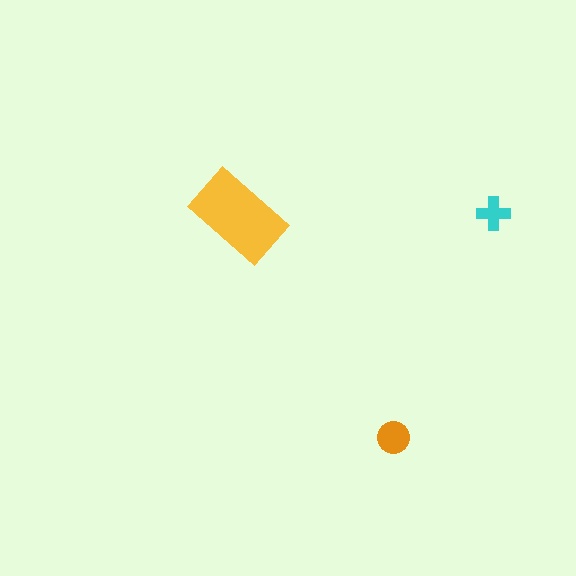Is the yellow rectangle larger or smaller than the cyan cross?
Larger.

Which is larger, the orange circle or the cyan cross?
The orange circle.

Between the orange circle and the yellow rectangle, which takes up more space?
The yellow rectangle.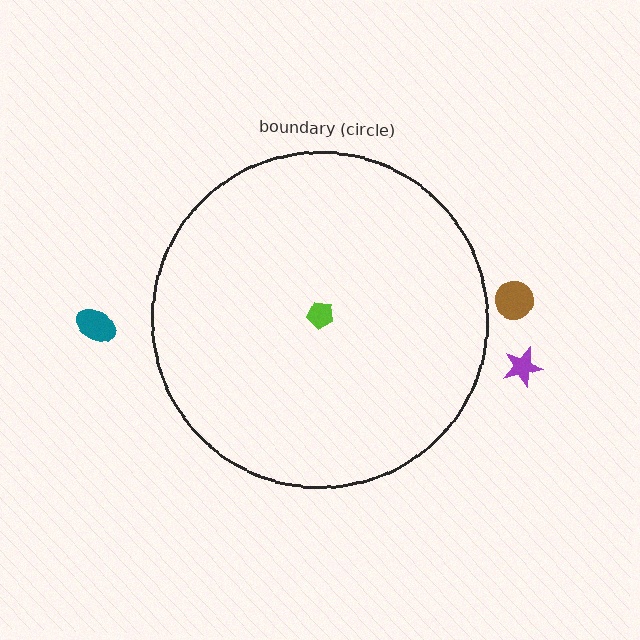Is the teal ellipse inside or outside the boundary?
Outside.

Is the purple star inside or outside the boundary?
Outside.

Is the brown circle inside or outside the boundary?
Outside.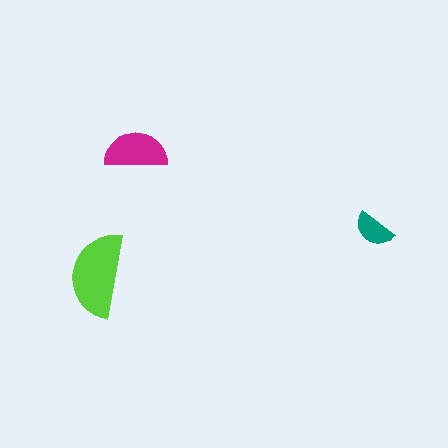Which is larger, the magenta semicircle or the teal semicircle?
The magenta one.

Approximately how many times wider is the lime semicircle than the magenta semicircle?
About 1.5 times wider.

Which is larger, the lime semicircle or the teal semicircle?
The lime one.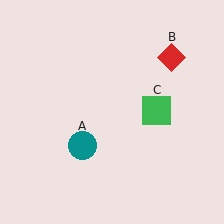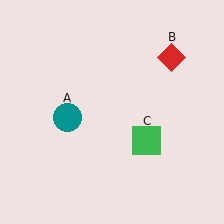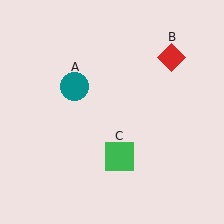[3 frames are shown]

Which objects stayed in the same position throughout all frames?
Red diamond (object B) remained stationary.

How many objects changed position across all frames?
2 objects changed position: teal circle (object A), green square (object C).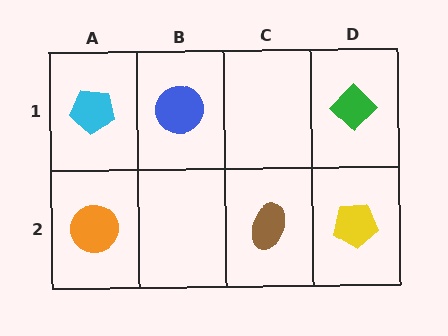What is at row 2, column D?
A yellow pentagon.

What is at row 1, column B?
A blue circle.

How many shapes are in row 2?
3 shapes.